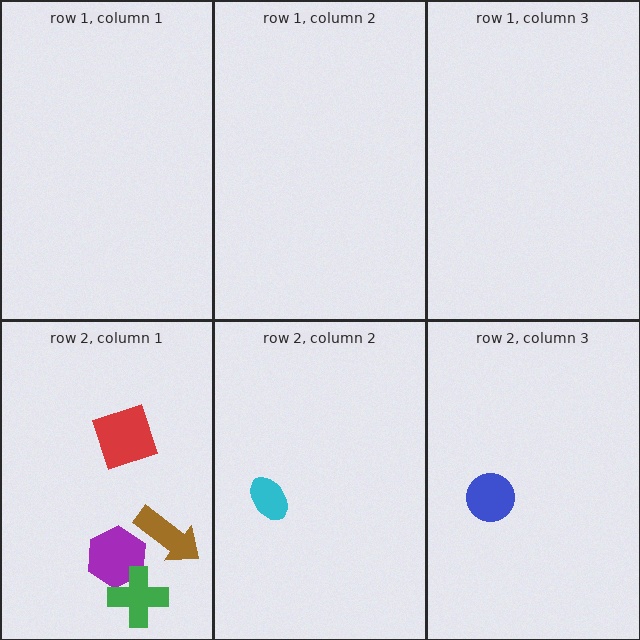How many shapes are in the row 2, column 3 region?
1.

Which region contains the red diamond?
The row 2, column 1 region.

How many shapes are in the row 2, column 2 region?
1.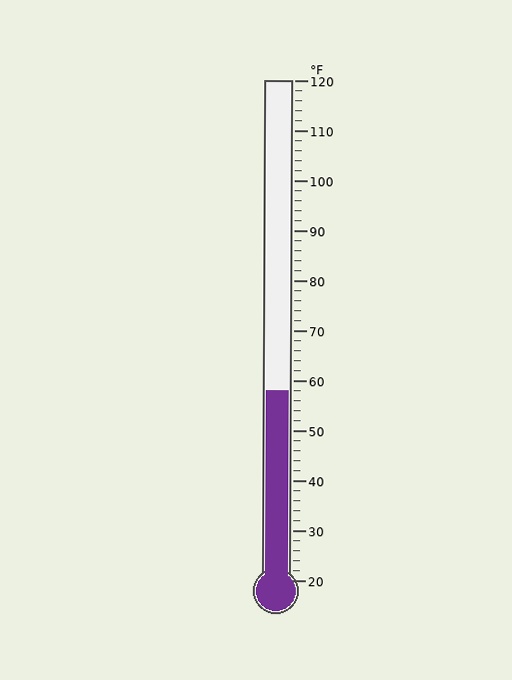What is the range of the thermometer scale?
The thermometer scale ranges from 20°F to 120°F.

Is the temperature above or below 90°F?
The temperature is below 90°F.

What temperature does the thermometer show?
The thermometer shows approximately 58°F.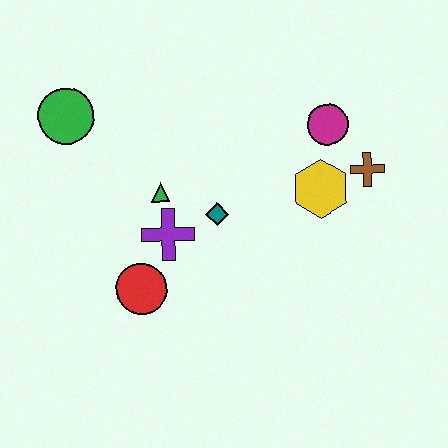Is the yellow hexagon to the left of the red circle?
No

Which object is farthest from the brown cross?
The green circle is farthest from the brown cross.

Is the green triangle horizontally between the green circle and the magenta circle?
Yes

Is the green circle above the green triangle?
Yes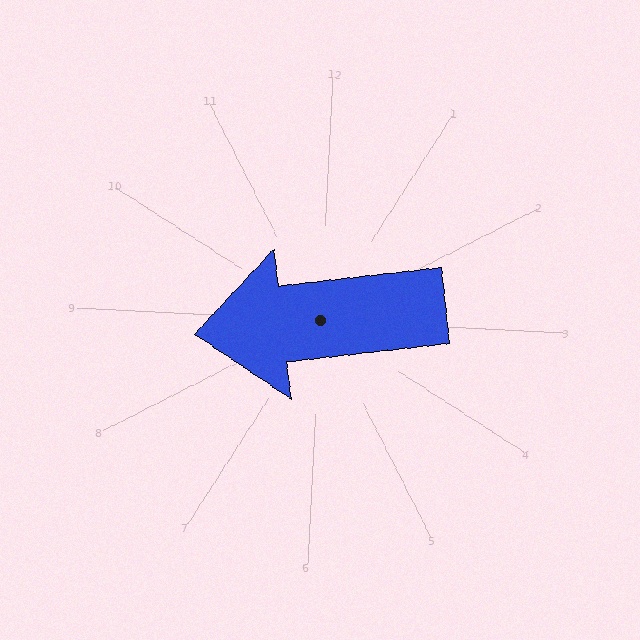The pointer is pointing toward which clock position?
Roughly 9 o'clock.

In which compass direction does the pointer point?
West.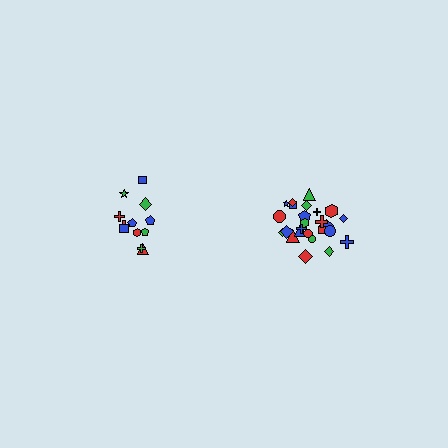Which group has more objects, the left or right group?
The right group.